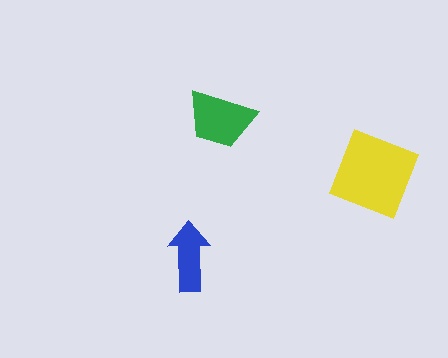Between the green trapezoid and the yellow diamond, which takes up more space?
The yellow diamond.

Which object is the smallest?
The blue arrow.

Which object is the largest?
The yellow diamond.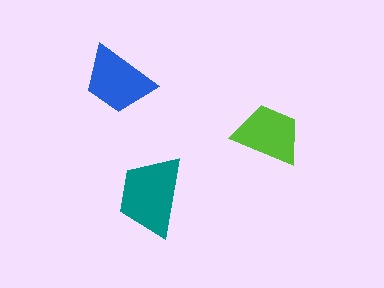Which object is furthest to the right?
The lime trapezoid is rightmost.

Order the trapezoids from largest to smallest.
the teal one, the blue one, the lime one.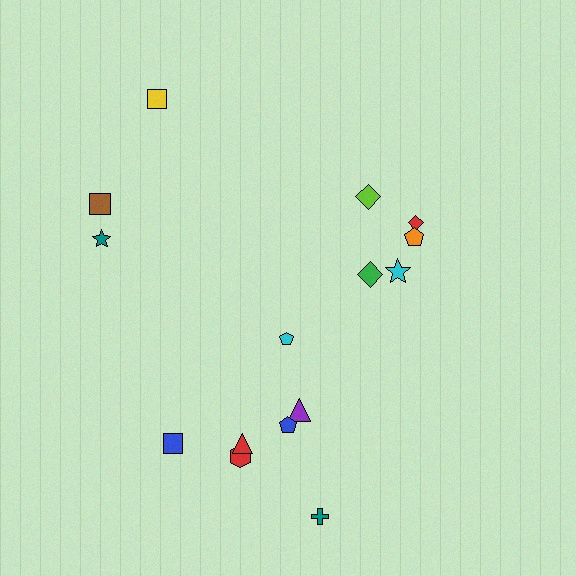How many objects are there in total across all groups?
There are 15 objects.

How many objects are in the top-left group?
There are 3 objects.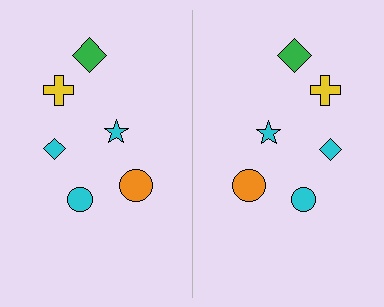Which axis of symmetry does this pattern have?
The pattern has a vertical axis of symmetry running through the center of the image.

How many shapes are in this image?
There are 12 shapes in this image.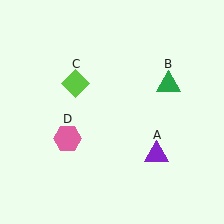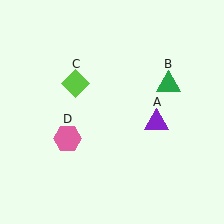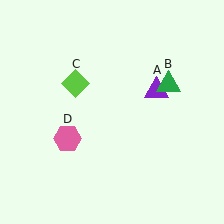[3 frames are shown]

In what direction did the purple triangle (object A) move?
The purple triangle (object A) moved up.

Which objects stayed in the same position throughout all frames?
Green triangle (object B) and lime diamond (object C) and pink hexagon (object D) remained stationary.